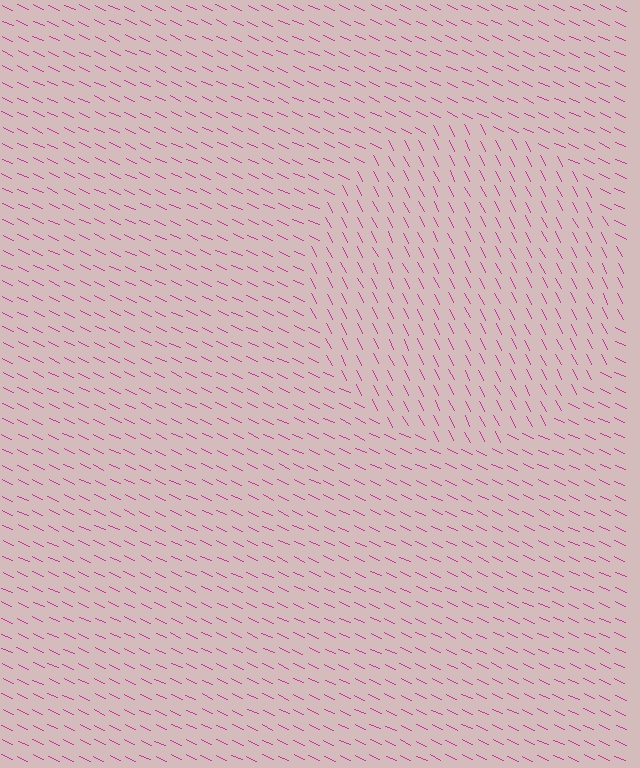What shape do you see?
I see a circle.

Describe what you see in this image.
The image is filled with small magenta line segments. A circle region in the image has lines oriented differently from the surrounding lines, creating a visible texture boundary.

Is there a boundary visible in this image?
Yes, there is a texture boundary formed by a change in line orientation.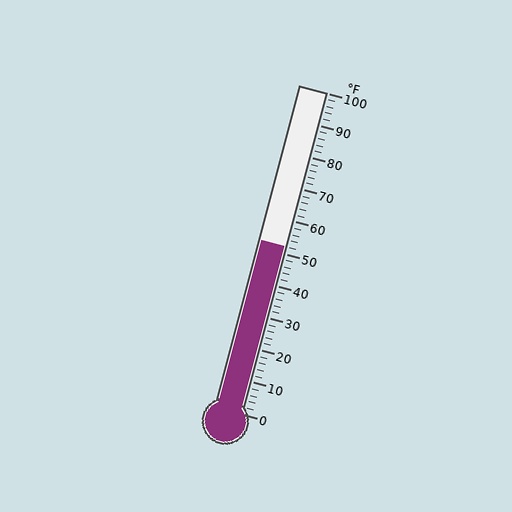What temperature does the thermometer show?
The thermometer shows approximately 52°F.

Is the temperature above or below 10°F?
The temperature is above 10°F.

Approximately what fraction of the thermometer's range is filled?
The thermometer is filled to approximately 50% of its range.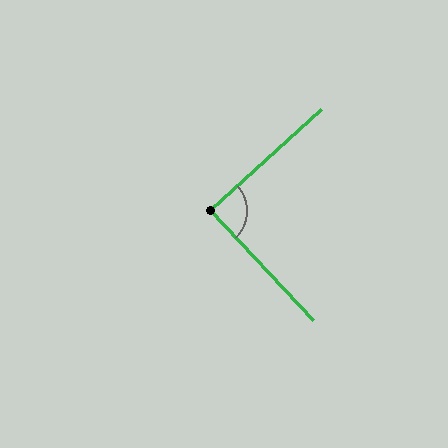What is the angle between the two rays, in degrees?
Approximately 89 degrees.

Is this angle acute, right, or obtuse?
It is approximately a right angle.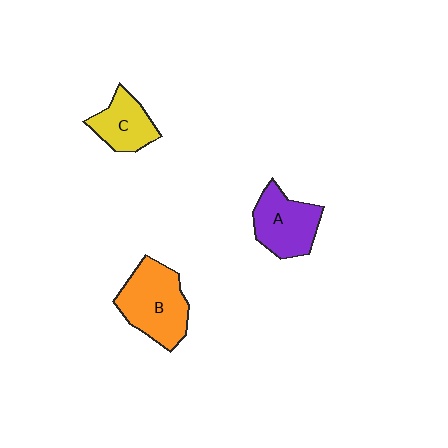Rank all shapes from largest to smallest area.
From largest to smallest: B (orange), A (purple), C (yellow).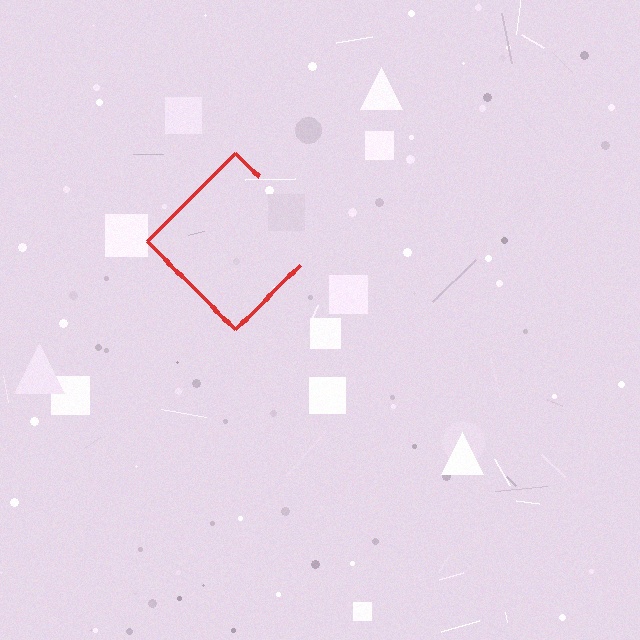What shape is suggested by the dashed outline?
The dashed outline suggests a diamond.